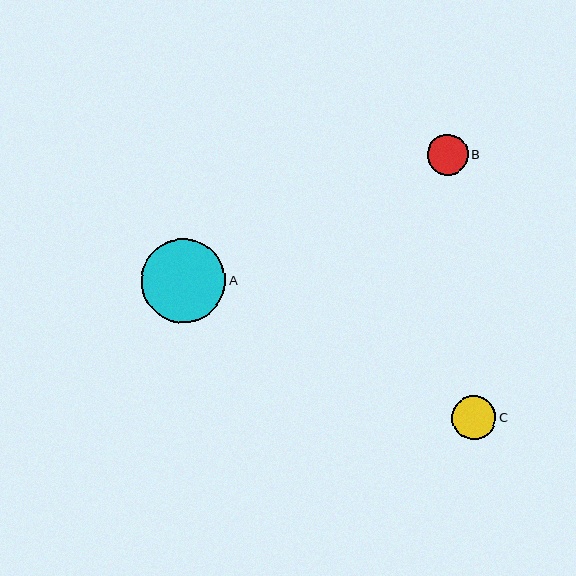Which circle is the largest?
Circle A is the largest with a size of approximately 84 pixels.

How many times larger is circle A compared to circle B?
Circle A is approximately 2.1 times the size of circle B.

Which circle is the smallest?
Circle B is the smallest with a size of approximately 41 pixels.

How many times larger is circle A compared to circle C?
Circle A is approximately 1.9 times the size of circle C.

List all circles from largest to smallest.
From largest to smallest: A, C, B.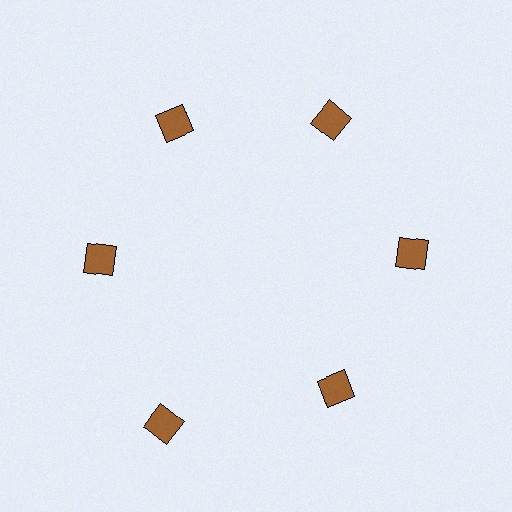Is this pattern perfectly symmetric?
No. The 6 brown squares are arranged in a ring, but one element near the 7 o'clock position is pushed outward from the center, breaking the 6-fold rotational symmetry.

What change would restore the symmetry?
The symmetry would be restored by moving it inward, back onto the ring so that all 6 squares sit at equal angles and equal distance from the center.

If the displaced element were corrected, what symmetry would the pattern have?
It would have 6-fold rotational symmetry — the pattern would map onto itself every 60 degrees.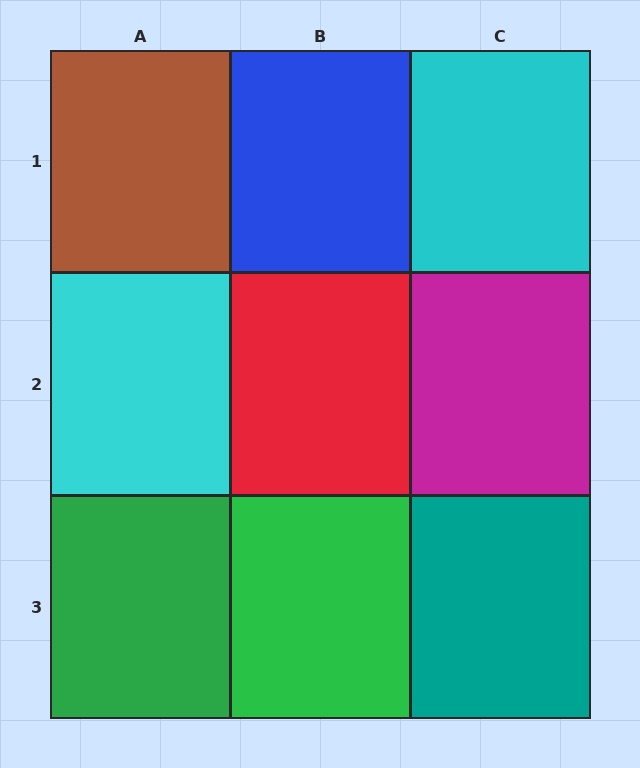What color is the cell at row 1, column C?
Cyan.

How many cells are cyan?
2 cells are cyan.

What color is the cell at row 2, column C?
Magenta.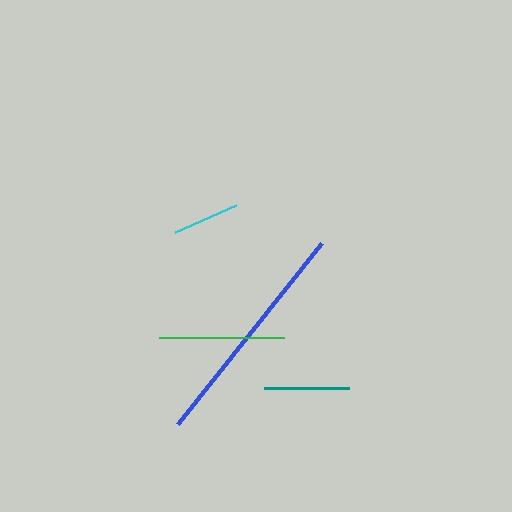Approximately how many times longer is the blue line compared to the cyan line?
The blue line is approximately 3.4 times the length of the cyan line.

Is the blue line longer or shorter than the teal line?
The blue line is longer than the teal line.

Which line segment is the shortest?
The cyan line is the shortest at approximately 67 pixels.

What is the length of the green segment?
The green segment is approximately 125 pixels long.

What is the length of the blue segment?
The blue segment is approximately 231 pixels long.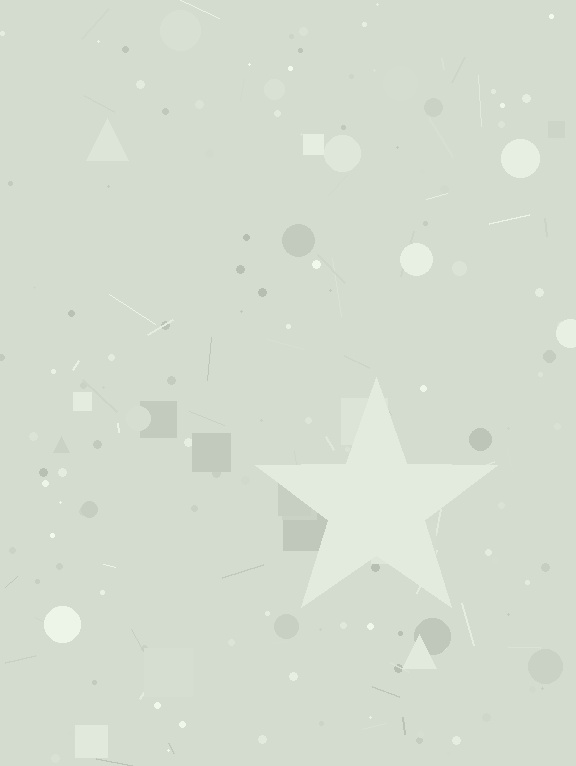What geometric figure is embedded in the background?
A star is embedded in the background.